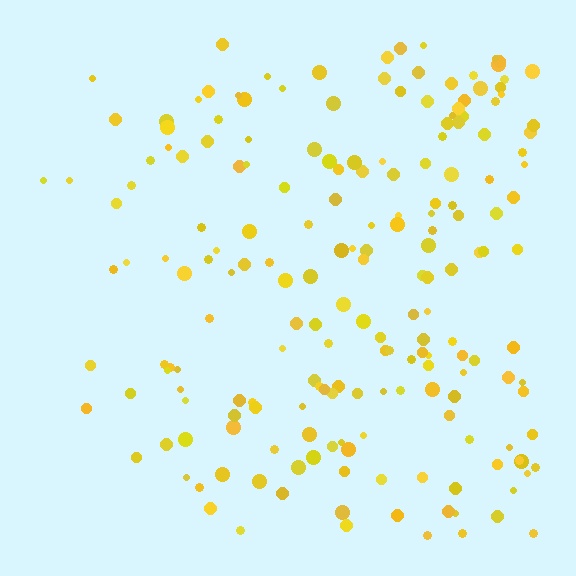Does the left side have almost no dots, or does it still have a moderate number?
Still a moderate number, just noticeably fewer than the right.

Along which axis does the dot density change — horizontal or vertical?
Horizontal.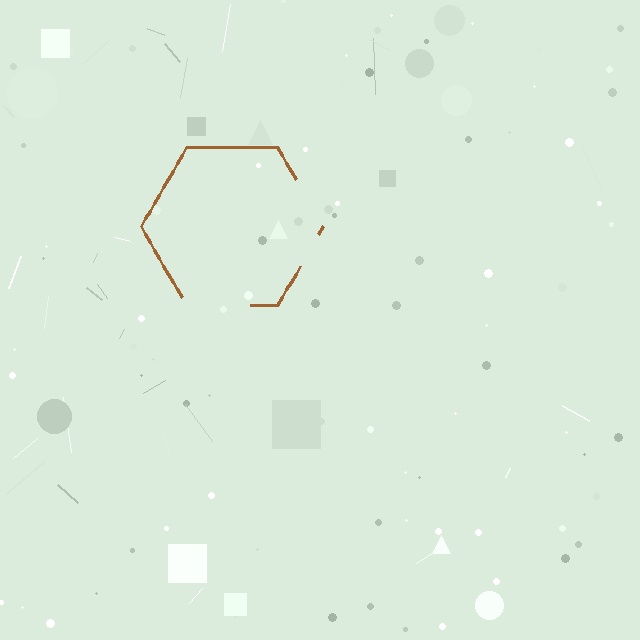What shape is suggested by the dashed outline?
The dashed outline suggests a hexagon.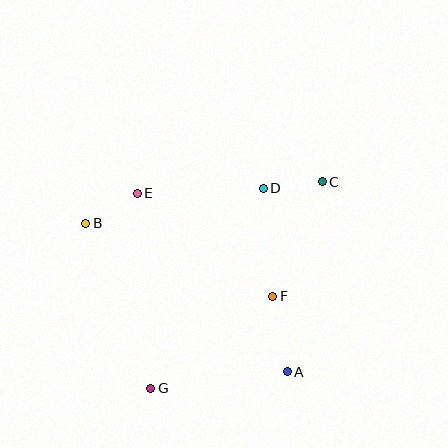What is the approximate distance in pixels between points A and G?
The distance between A and G is approximately 137 pixels.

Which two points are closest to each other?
Points B and E are closest to each other.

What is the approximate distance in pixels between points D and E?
The distance between D and E is approximately 126 pixels.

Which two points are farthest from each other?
Points C and G are farthest from each other.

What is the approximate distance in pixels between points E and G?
The distance between E and G is approximately 196 pixels.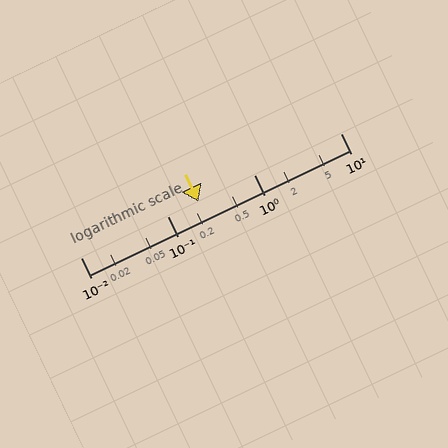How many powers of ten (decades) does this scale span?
The scale spans 3 decades, from 0.01 to 10.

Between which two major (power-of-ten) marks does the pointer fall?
The pointer is between 0.1 and 1.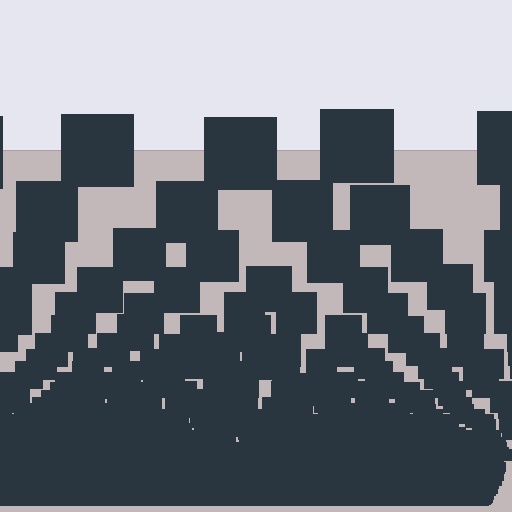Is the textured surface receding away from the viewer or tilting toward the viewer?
The surface appears to tilt toward the viewer. Texture elements get larger and sparser toward the top.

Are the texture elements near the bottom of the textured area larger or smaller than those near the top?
Smaller. The gradient is inverted — elements near the bottom are smaller and denser.